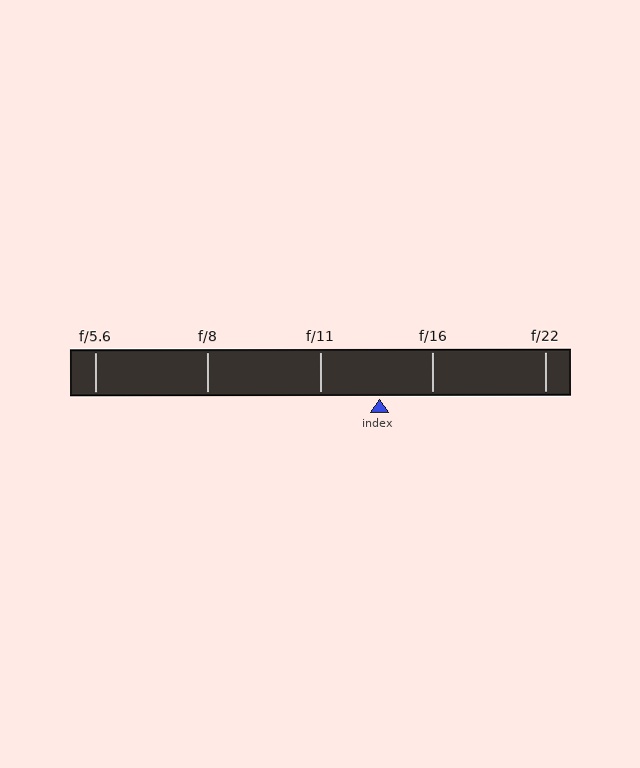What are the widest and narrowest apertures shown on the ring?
The widest aperture shown is f/5.6 and the narrowest is f/22.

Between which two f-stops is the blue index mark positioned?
The index mark is between f/11 and f/16.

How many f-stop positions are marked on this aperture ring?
There are 5 f-stop positions marked.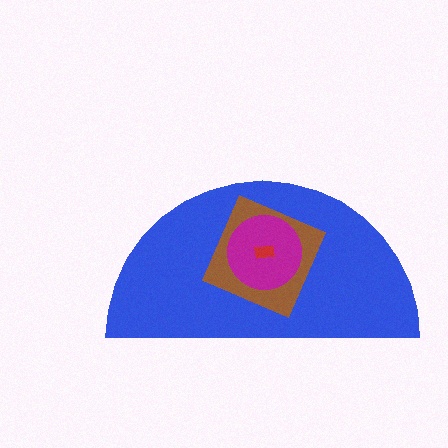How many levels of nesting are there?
4.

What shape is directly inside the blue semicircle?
The brown diamond.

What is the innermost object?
The red rectangle.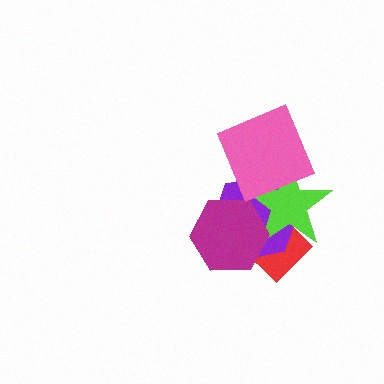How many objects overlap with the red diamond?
3 objects overlap with the red diamond.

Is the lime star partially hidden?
Yes, it is partially covered by another shape.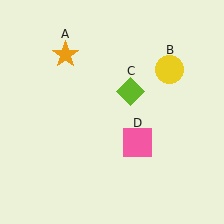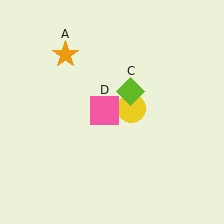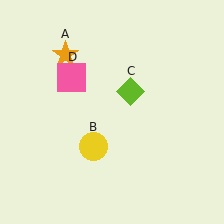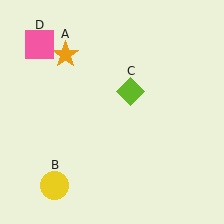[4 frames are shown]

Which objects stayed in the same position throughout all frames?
Orange star (object A) and lime diamond (object C) remained stationary.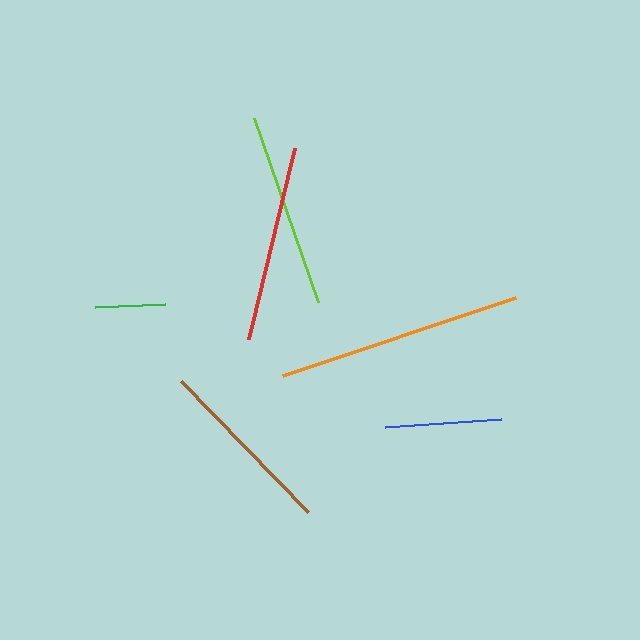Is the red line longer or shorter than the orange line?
The orange line is longer than the red line.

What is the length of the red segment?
The red segment is approximately 196 pixels long.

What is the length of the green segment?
The green segment is approximately 71 pixels long.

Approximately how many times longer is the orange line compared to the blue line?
The orange line is approximately 2.1 times the length of the blue line.